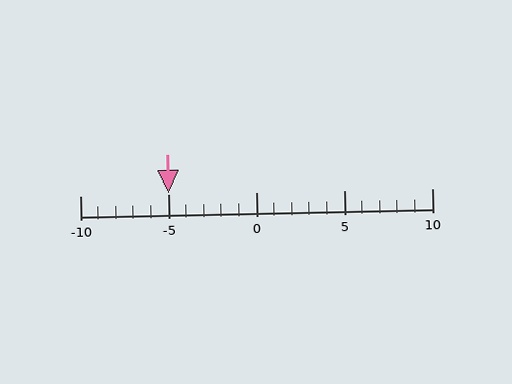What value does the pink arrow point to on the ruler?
The pink arrow points to approximately -5.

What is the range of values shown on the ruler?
The ruler shows values from -10 to 10.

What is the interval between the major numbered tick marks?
The major tick marks are spaced 5 units apart.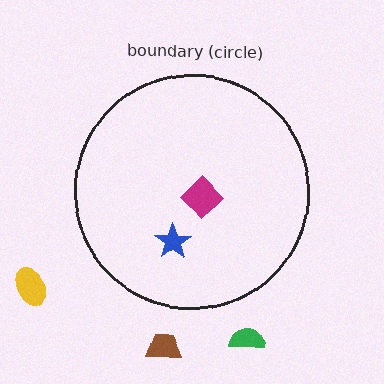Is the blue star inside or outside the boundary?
Inside.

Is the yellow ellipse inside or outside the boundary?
Outside.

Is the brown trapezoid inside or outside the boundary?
Outside.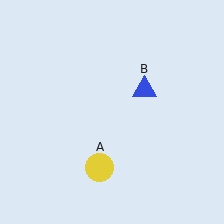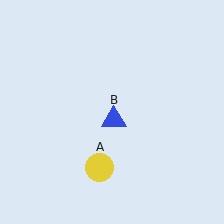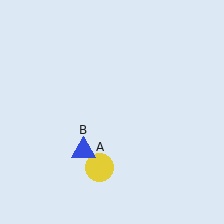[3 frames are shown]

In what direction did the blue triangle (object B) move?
The blue triangle (object B) moved down and to the left.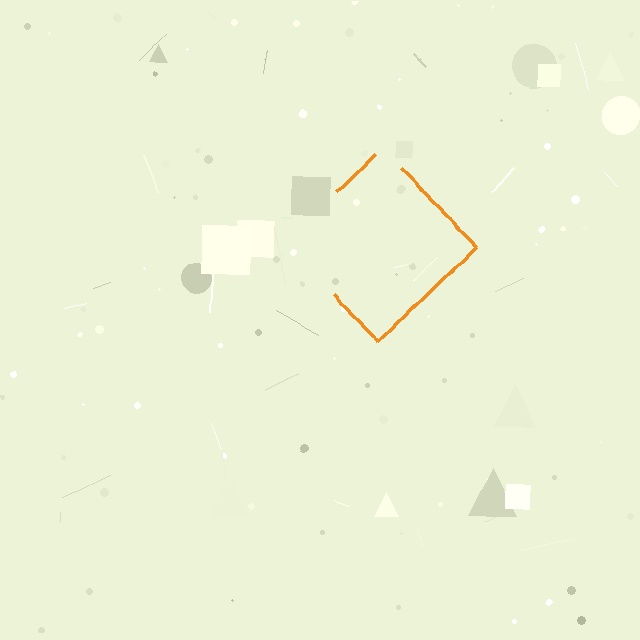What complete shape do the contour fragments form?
The contour fragments form a diamond.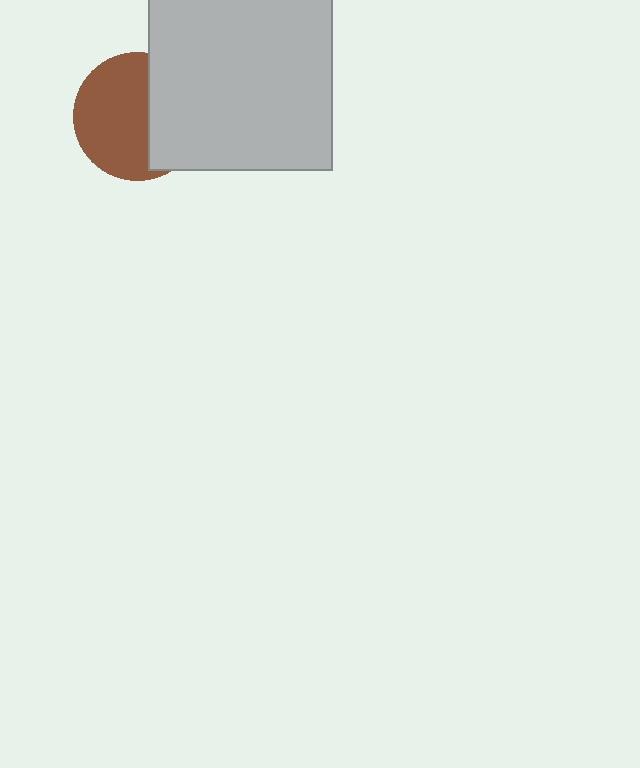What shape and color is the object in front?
The object in front is a light gray square.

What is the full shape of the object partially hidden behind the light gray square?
The partially hidden object is a brown circle.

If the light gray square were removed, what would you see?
You would see the complete brown circle.